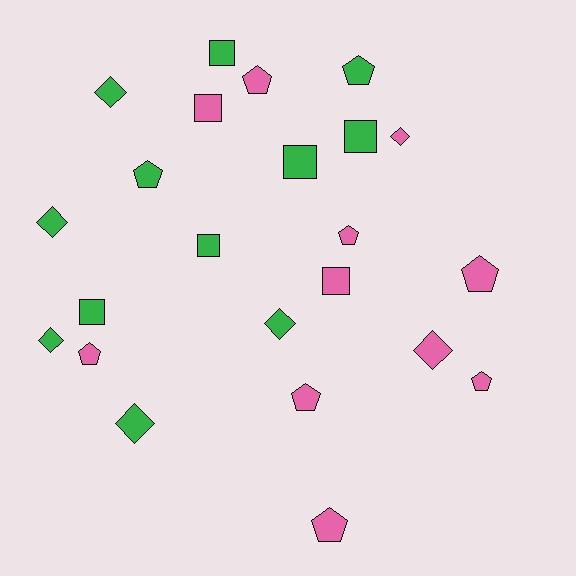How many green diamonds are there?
There are 5 green diamonds.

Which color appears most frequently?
Green, with 12 objects.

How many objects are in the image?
There are 23 objects.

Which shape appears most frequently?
Pentagon, with 9 objects.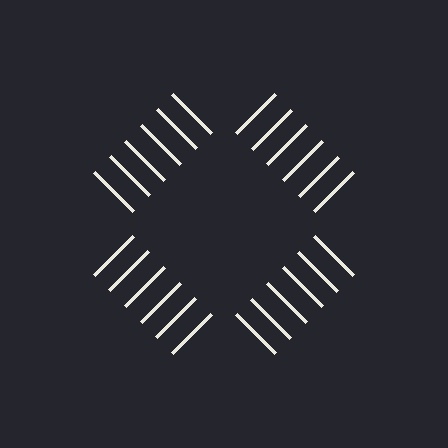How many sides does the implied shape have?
4 sides — the line-ends trace a square.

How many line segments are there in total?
24 — 6 along each of the 4 edges.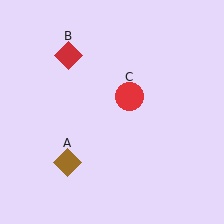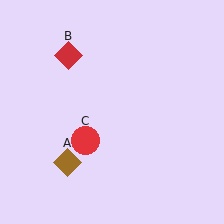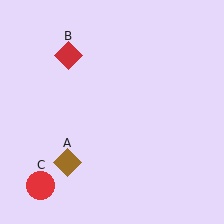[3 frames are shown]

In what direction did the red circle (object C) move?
The red circle (object C) moved down and to the left.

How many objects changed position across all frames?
1 object changed position: red circle (object C).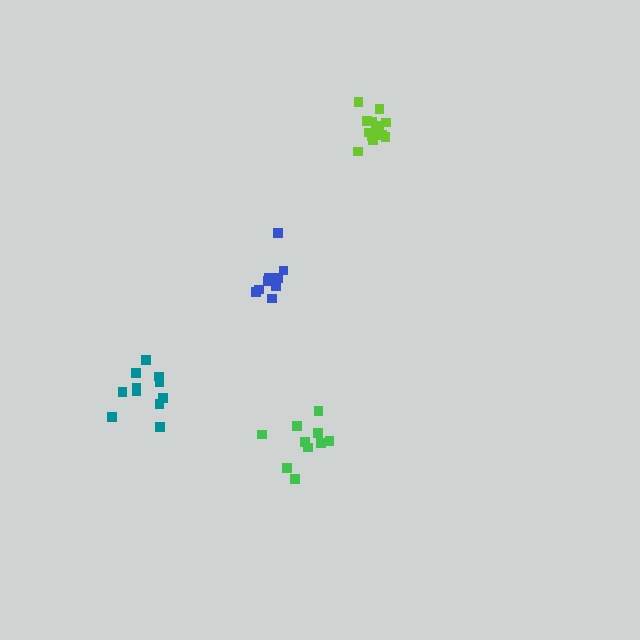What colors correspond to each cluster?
The clusters are colored: lime, green, teal, blue.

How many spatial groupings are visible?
There are 4 spatial groupings.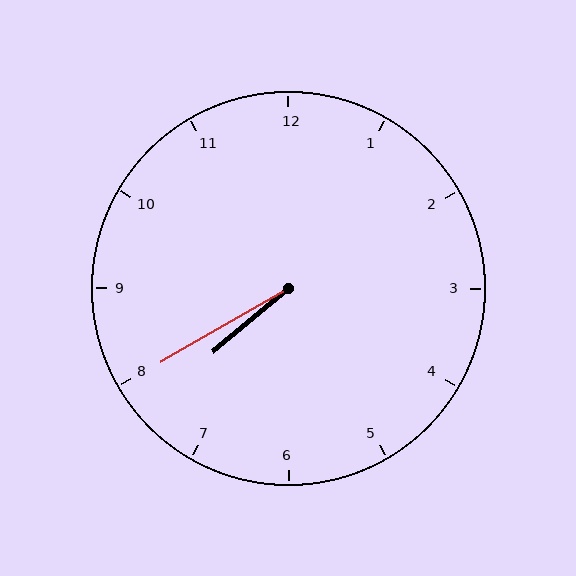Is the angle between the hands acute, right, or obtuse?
It is acute.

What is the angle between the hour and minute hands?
Approximately 10 degrees.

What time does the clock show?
7:40.